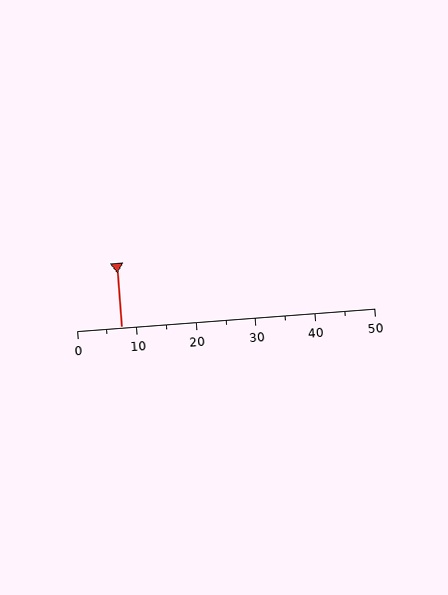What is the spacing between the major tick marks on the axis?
The major ticks are spaced 10 apart.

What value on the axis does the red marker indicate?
The marker indicates approximately 7.5.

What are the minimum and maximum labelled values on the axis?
The axis runs from 0 to 50.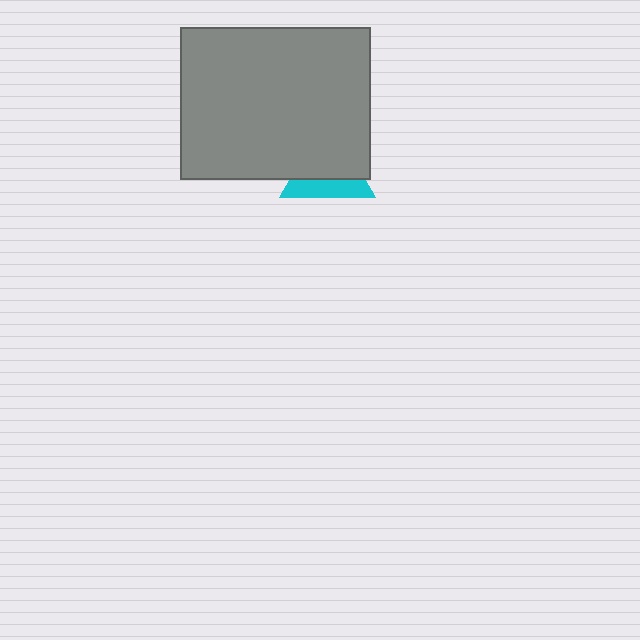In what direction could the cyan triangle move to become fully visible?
The cyan triangle could move down. That would shift it out from behind the gray rectangle entirely.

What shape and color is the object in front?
The object in front is a gray rectangle.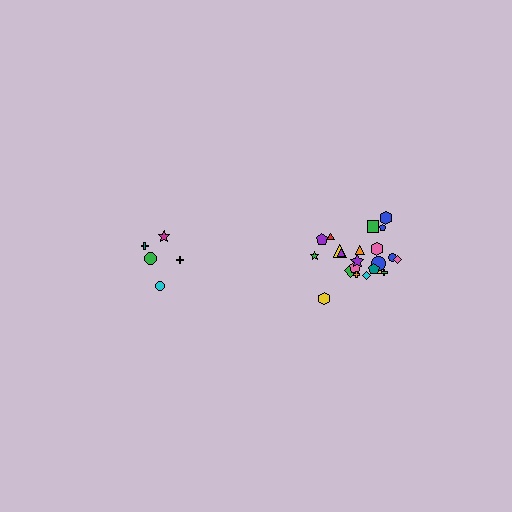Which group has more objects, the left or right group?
The right group.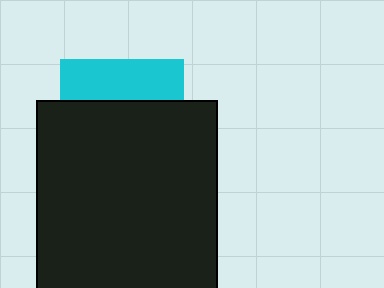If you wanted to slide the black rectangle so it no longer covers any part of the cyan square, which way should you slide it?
Slide it down — that is the most direct way to separate the two shapes.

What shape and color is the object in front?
The object in front is a black rectangle.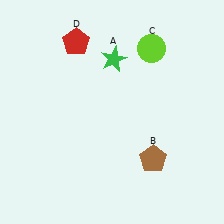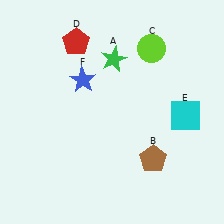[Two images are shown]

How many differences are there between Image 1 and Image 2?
There are 2 differences between the two images.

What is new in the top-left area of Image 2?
A blue star (F) was added in the top-left area of Image 2.